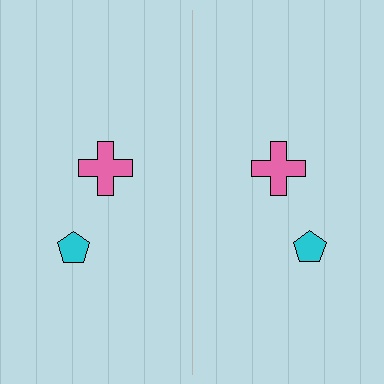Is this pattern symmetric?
Yes, this pattern has bilateral (reflection) symmetry.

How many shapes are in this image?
There are 4 shapes in this image.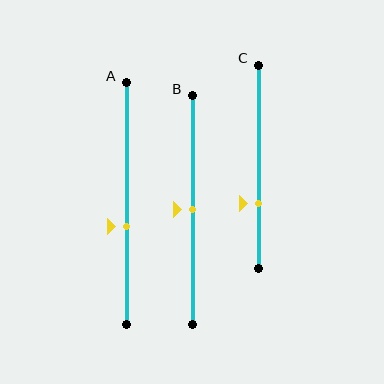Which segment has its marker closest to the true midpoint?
Segment B has its marker closest to the true midpoint.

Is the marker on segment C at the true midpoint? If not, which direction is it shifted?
No, the marker on segment C is shifted downward by about 18% of the segment length.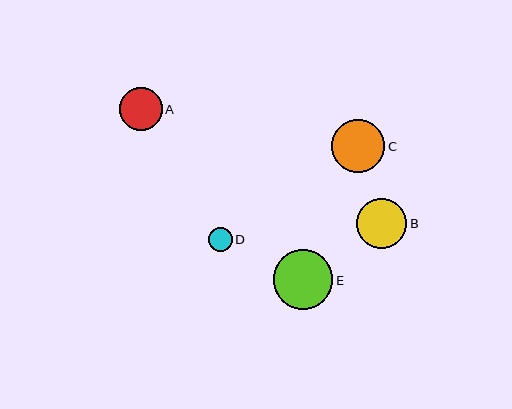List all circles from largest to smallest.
From largest to smallest: E, C, B, A, D.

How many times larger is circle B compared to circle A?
Circle B is approximately 1.2 times the size of circle A.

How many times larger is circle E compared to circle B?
Circle E is approximately 1.2 times the size of circle B.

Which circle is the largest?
Circle E is the largest with a size of approximately 59 pixels.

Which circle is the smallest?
Circle D is the smallest with a size of approximately 24 pixels.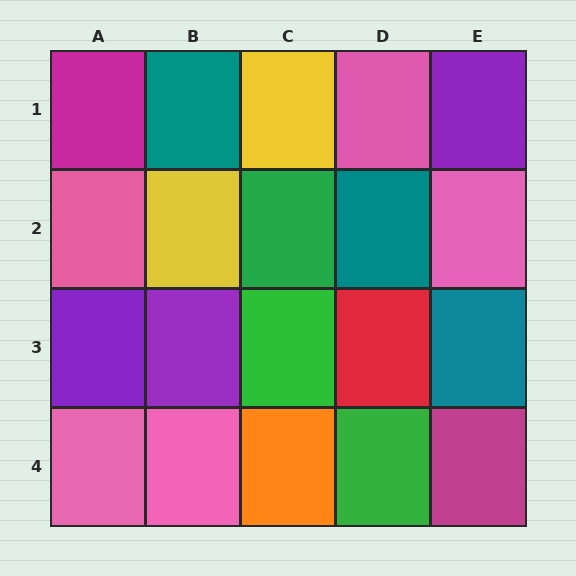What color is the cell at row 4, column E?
Magenta.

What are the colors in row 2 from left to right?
Pink, yellow, green, teal, pink.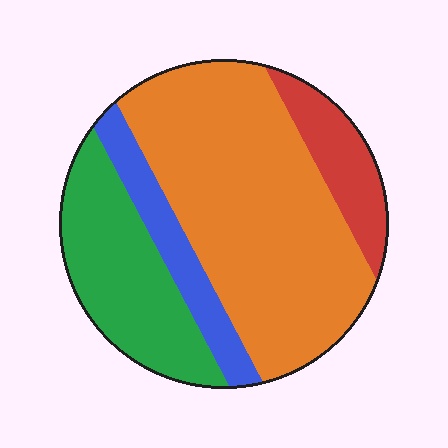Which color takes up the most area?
Orange, at roughly 55%.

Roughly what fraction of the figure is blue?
Blue takes up about one eighth (1/8) of the figure.